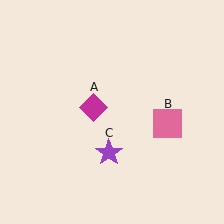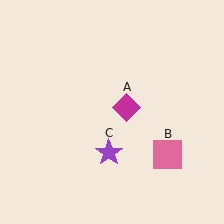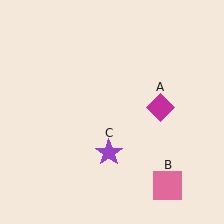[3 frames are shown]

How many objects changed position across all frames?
2 objects changed position: magenta diamond (object A), pink square (object B).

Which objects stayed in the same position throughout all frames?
Purple star (object C) remained stationary.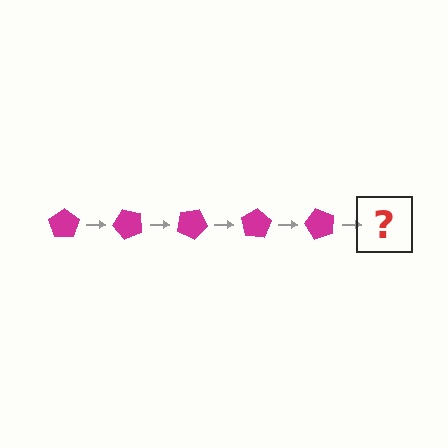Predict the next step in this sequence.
The next step is a magenta pentagon rotated 250 degrees.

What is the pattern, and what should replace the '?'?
The pattern is that the pentagon rotates 50 degrees each step. The '?' should be a magenta pentagon rotated 250 degrees.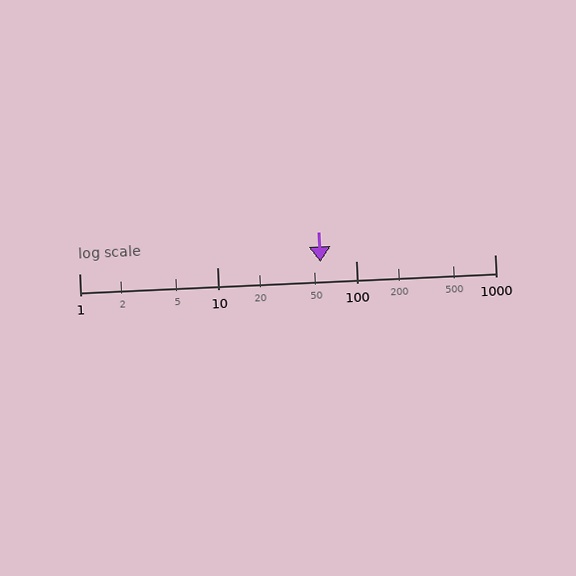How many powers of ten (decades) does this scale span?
The scale spans 3 decades, from 1 to 1000.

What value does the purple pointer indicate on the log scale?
The pointer indicates approximately 55.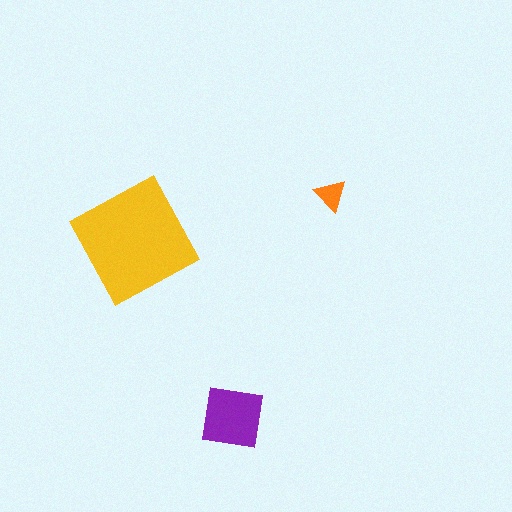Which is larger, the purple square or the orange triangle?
The purple square.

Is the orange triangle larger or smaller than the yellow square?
Smaller.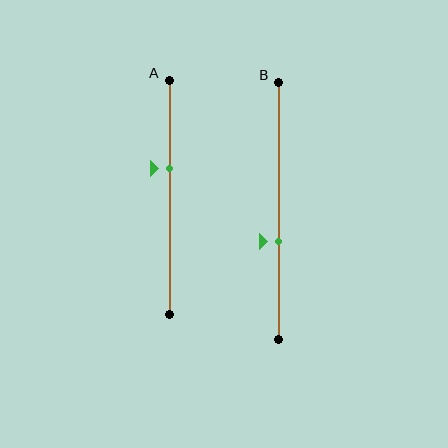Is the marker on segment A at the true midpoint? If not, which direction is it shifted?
No, the marker on segment A is shifted upward by about 12% of the segment length.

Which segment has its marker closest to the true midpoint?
Segment B has its marker closest to the true midpoint.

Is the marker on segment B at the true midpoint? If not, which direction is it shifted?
No, the marker on segment B is shifted downward by about 12% of the segment length.